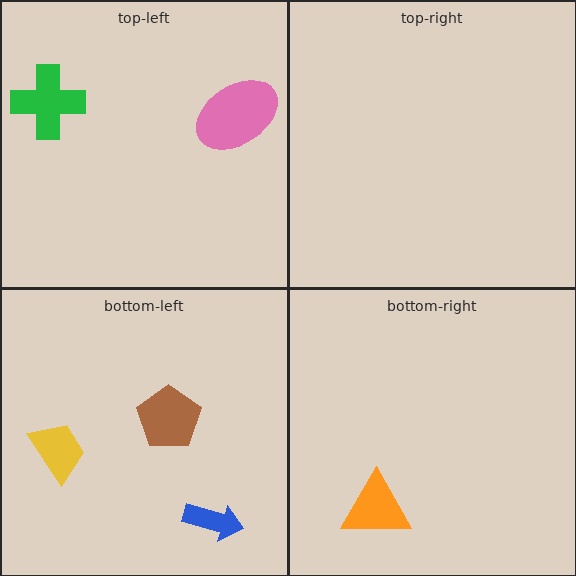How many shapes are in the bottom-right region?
1.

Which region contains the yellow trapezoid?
The bottom-left region.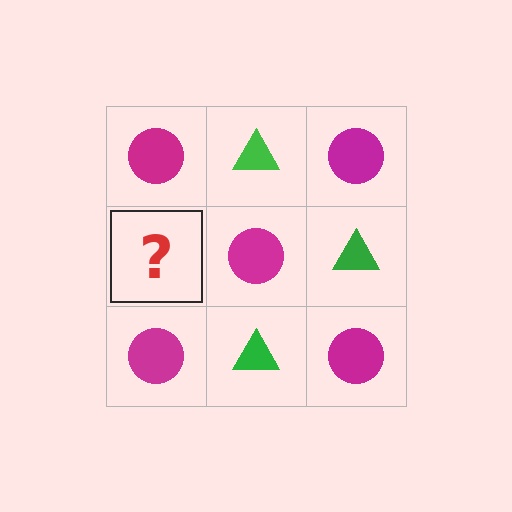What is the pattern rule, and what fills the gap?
The rule is that it alternates magenta circle and green triangle in a checkerboard pattern. The gap should be filled with a green triangle.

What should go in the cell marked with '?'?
The missing cell should contain a green triangle.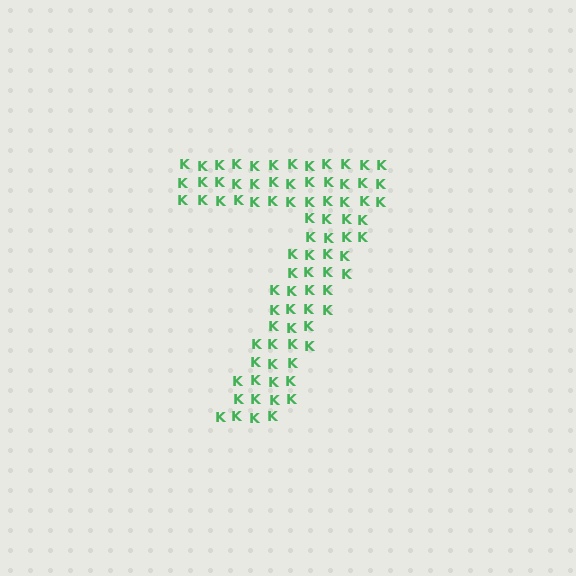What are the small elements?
The small elements are letter K's.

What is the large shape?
The large shape is the digit 7.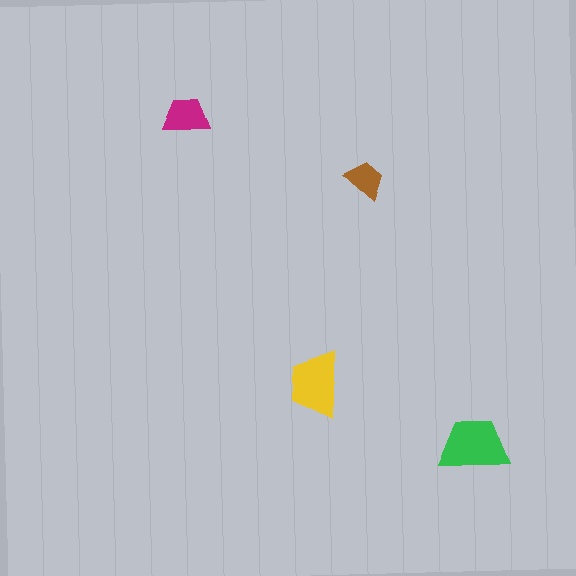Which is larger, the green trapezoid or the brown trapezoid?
The green one.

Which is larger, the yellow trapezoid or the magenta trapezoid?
The yellow one.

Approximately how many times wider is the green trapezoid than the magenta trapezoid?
About 1.5 times wider.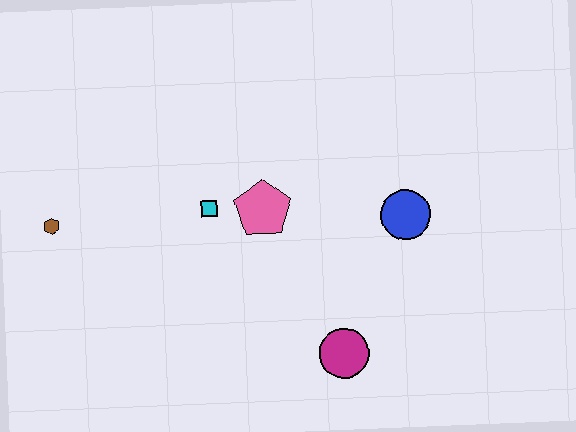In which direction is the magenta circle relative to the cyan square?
The magenta circle is below the cyan square.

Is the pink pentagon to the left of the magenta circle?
Yes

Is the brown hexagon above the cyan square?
No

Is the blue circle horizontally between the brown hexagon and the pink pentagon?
No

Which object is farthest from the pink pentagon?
The brown hexagon is farthest from the pink pentagon.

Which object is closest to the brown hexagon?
The cyan square is closest to the brown hexagon.